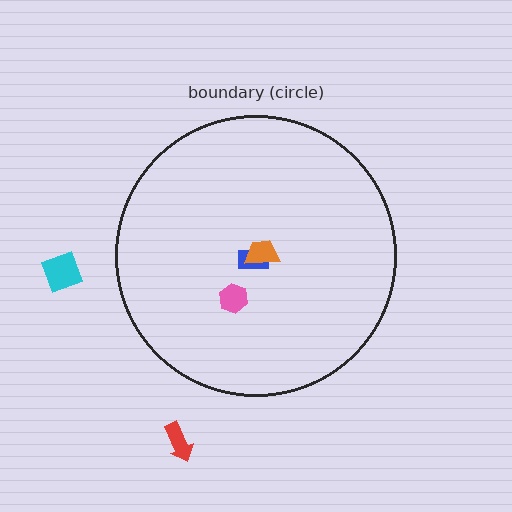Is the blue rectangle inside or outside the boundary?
Inside.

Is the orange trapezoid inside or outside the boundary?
Inside.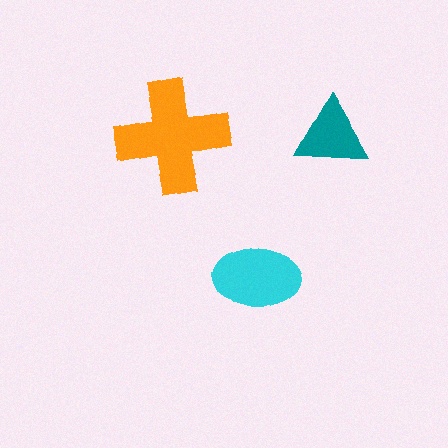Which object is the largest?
The orange cross.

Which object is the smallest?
The teal triangle.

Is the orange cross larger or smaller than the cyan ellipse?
Larger.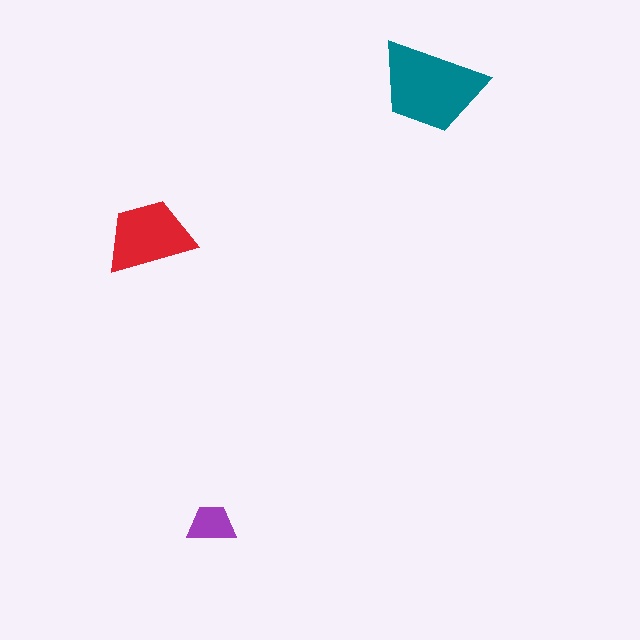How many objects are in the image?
There are 3 objects in the image.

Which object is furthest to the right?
The teal trapezoid is rightmost.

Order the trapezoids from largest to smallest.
the teal one, the red one, the purple one.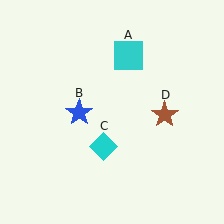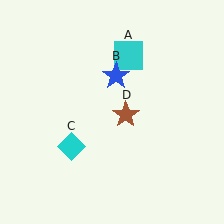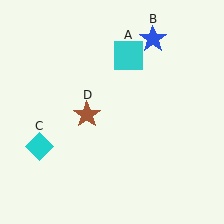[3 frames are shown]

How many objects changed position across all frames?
3 objects changed position: blue star (object B), cyan diamond (object C), brown star (object D).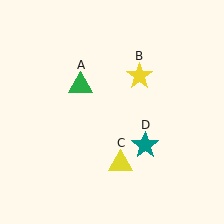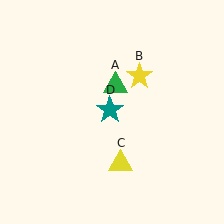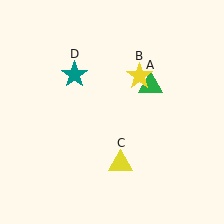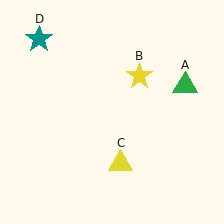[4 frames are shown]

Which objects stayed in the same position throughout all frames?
Yellow star (object B) and yellow triangle (object C) remained stationary.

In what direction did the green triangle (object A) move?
The green triangle (object A) moved right.